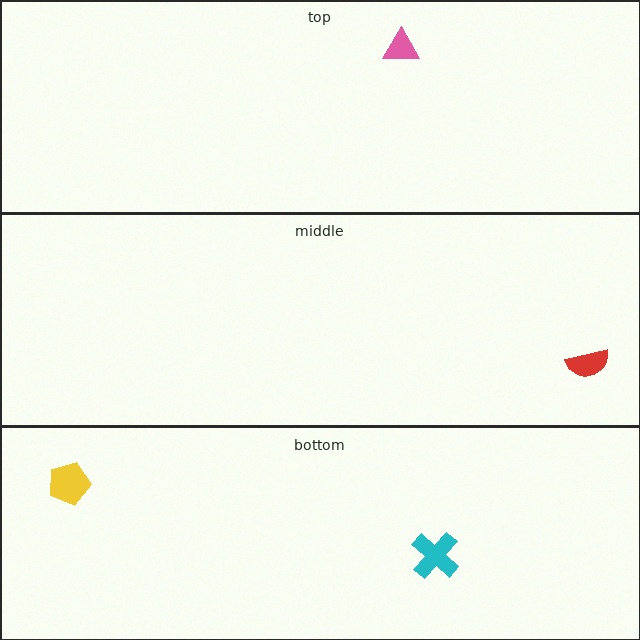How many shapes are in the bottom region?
2.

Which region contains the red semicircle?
The middle region.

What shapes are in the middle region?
The red semicircle.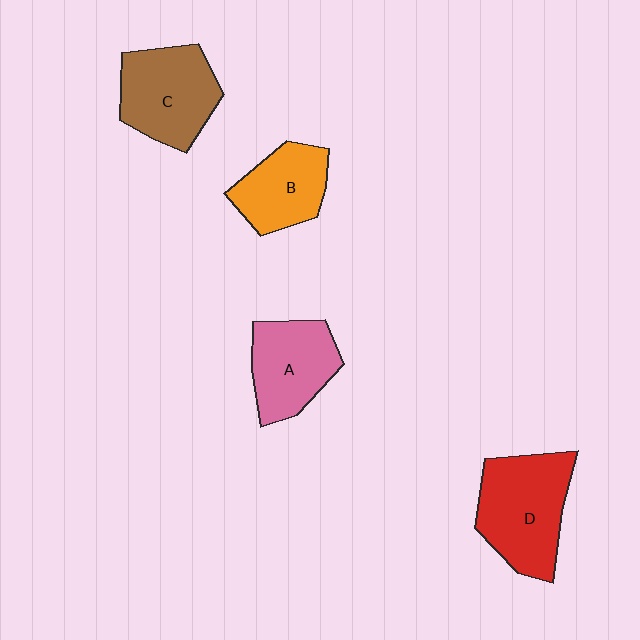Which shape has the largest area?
Shape D (red).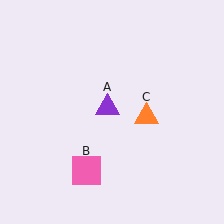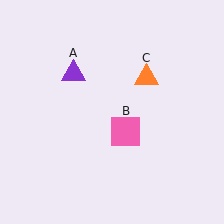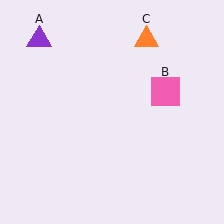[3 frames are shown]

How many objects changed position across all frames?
3 objects changed position: purple triangle (object A), pink square (object B), orange triangle (object C).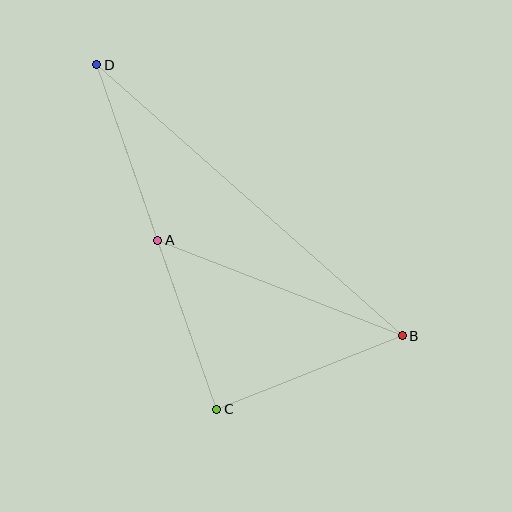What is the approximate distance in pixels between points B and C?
The distance between B and C is approximately 199 pixels.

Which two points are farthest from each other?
Points B and D are farthest from each other.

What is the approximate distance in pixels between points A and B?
The distance between A and B is approximately 262 pixels.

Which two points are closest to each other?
Points A and C are closest to each other.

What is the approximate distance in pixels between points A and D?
The distance between A and D is approximately 186 pixels.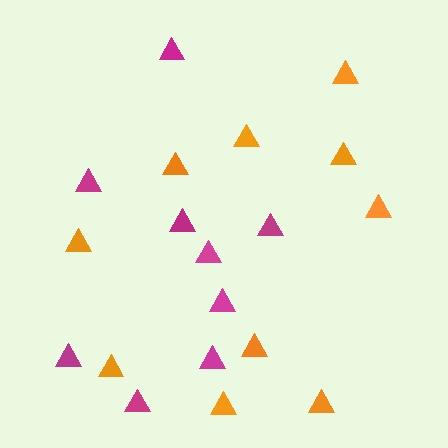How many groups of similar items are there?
There are 2 groups: one group of orange triangles (10) and one group of magenta triangles (9).